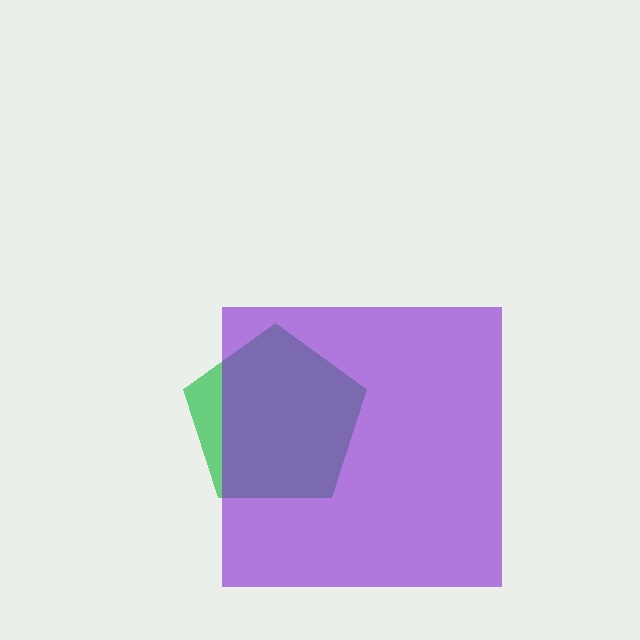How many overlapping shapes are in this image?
There are 2 overlapping shapes in the image.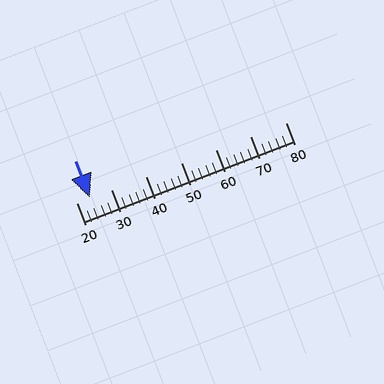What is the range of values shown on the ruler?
The ruler shows values from 20 to 80.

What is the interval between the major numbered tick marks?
The major tick marks are spaced 10 units apart.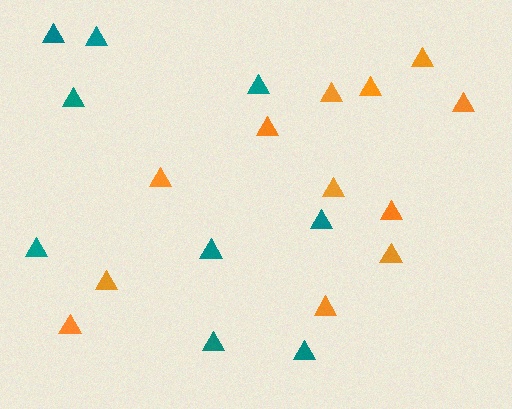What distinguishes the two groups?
There are 2 groups: one group of teal triangles (9) and one group of orange triangles (12).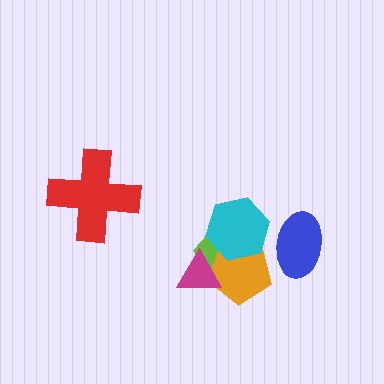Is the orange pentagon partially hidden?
Yes, it is partially covered by another shape.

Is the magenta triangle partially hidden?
No, no other shape covers it.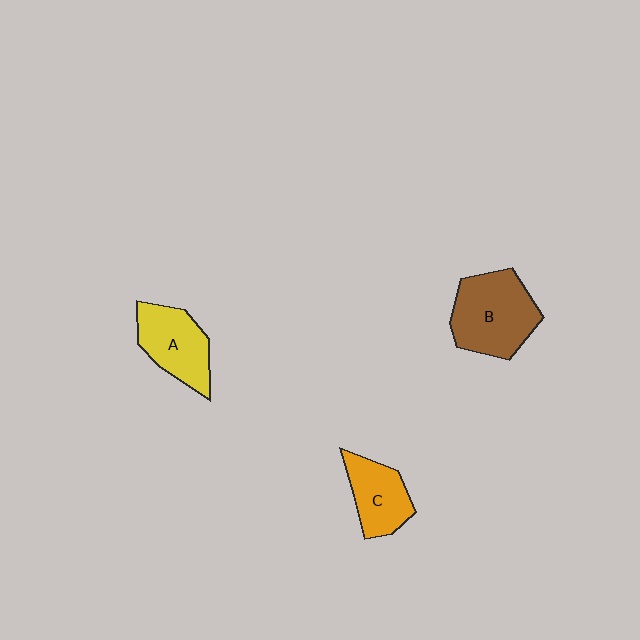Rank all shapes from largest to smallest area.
From largest to smallest: B (brown), A (yellow), C (orange).